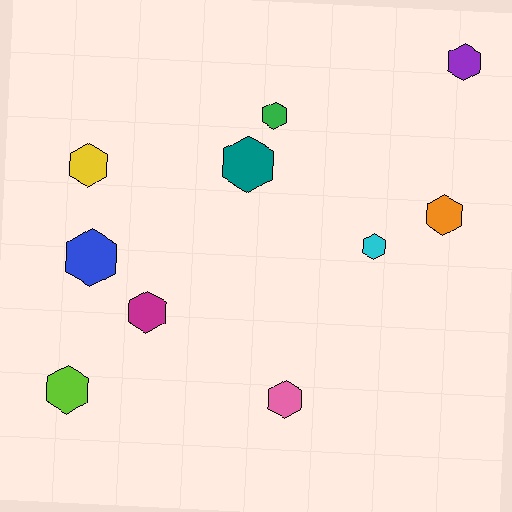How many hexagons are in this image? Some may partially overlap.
There are 10 hexagons.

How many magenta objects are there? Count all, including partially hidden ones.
There is 1 magenta object.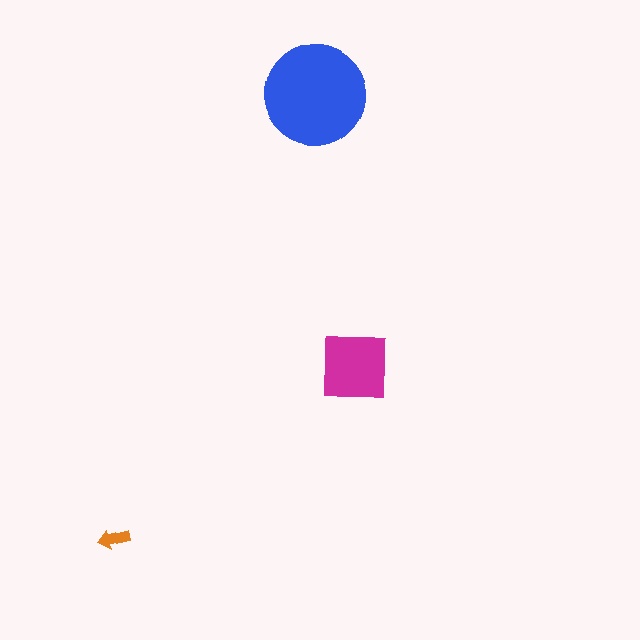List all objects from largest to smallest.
The blue circle, the magenta square, the orange arrow.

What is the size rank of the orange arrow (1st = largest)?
3rd.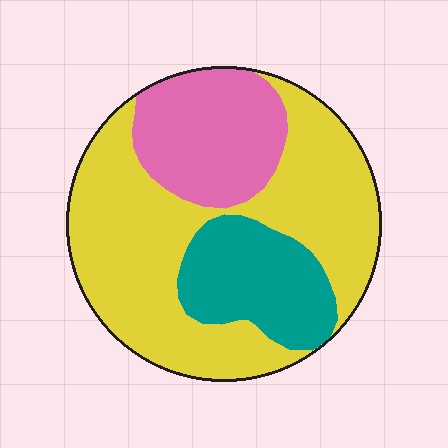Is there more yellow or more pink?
Yellow.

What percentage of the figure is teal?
Teal covers 19% of the figure.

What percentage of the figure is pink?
Pink takes up about one fifth (1/5) of the figure.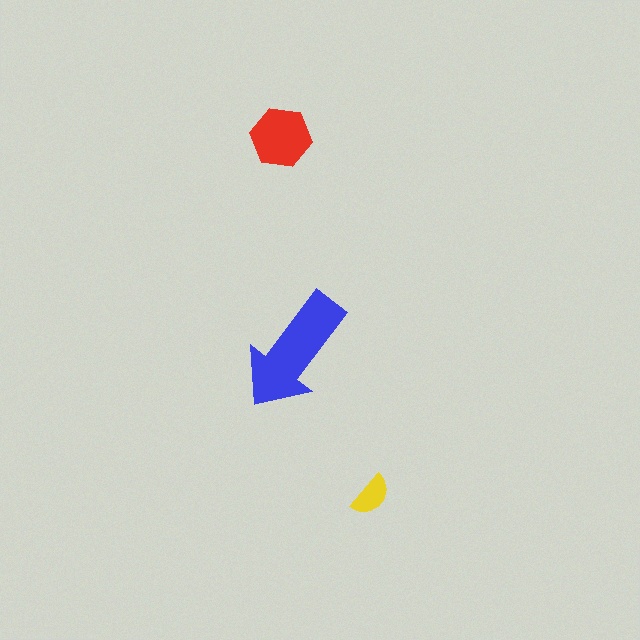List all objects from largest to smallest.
The blue arrow, the red hexagon, the yellow semicircle.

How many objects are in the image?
There are 3 objects in the image.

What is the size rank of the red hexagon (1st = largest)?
2nd.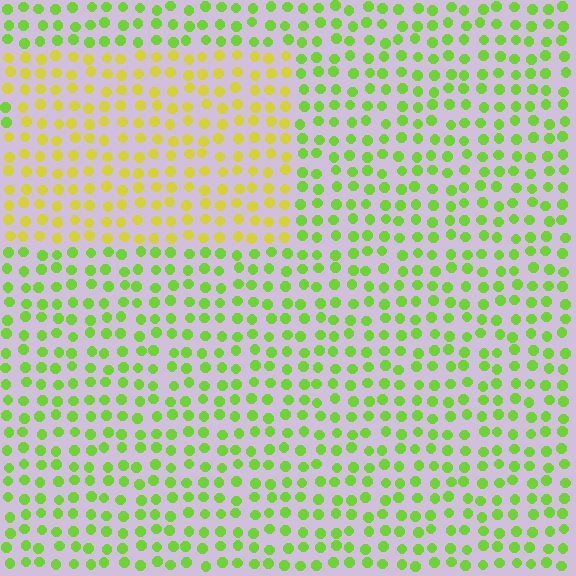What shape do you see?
I see a rectangle.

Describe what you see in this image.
The image is filled with small lime elements in a uniform arrangement. A rectangle-shaped region is visible where the elements are tinted to a slightly different hue, forming a subtle color boundary.